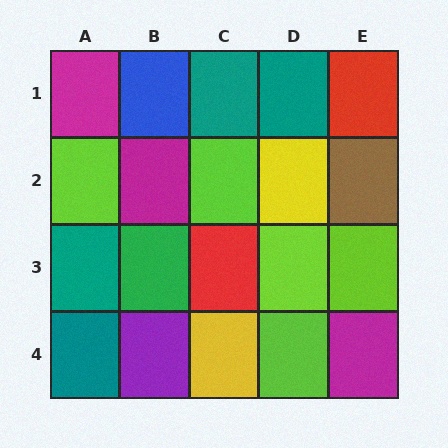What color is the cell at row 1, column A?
Magenta.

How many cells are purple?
1 cell is purple.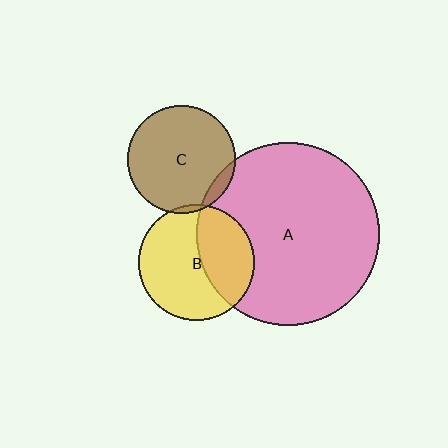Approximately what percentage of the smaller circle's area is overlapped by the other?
Approximately 5%.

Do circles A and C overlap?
Yes.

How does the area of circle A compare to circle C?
Approximately 2.9 times.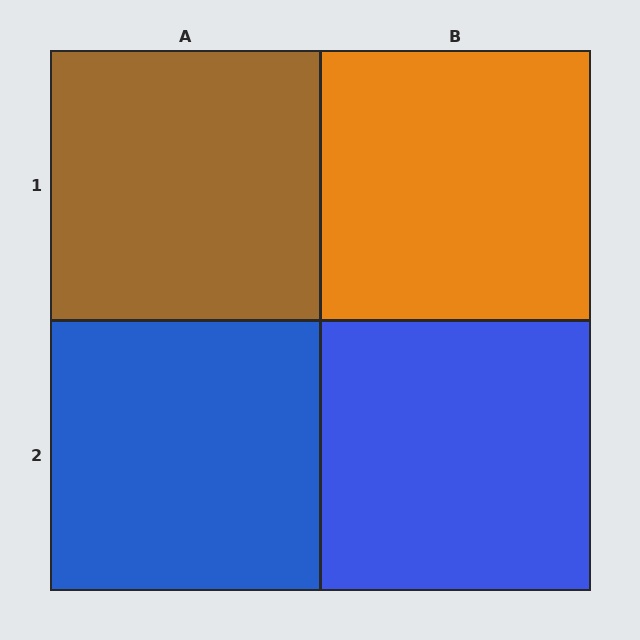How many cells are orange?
1 cell is orange.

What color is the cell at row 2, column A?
Blue.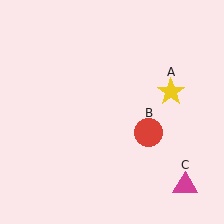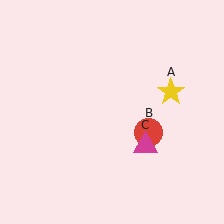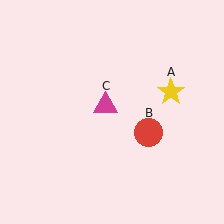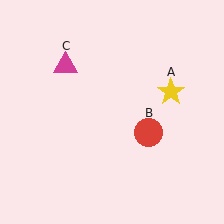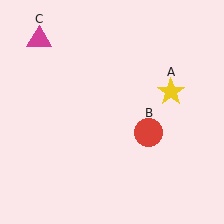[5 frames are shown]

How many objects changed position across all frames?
1 object changed position: magenta triangle (object C).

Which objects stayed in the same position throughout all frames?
Yellow star (object A) and red circle (object B) remained stationary.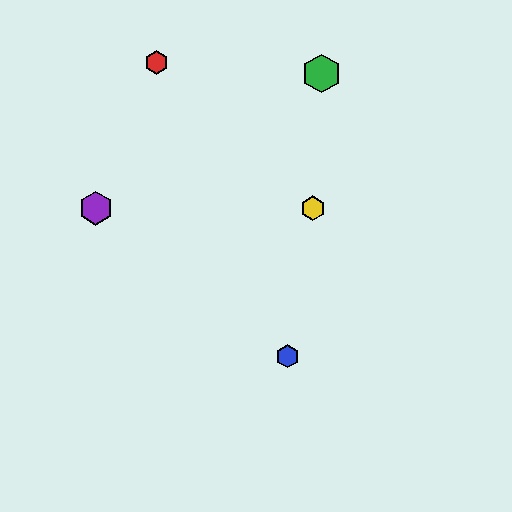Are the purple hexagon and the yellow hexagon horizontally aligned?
Yes, both are at y≈208.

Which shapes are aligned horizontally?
The yellow hexagon, the purple hexagon are aligned horizontally.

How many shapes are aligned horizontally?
2 shapes (the yellow hexagon, the purple hexagon) are aligned horizontally.